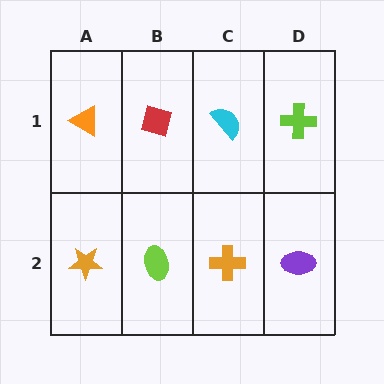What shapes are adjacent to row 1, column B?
A lime ellipse (row 2, column B), an orange triangle (row 1, column A), a cyan semicircle (row 1, column C).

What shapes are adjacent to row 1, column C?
An orange cross (row 2, column C), a red diamond (row 1, column B), a lime cross (row 1, column D).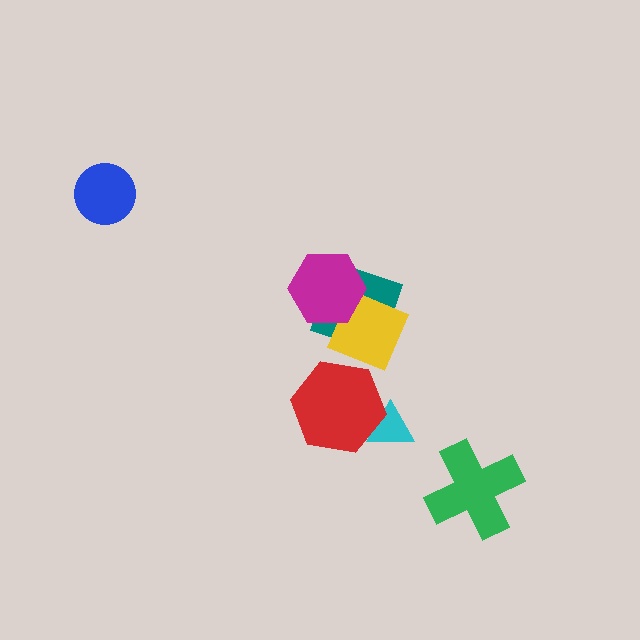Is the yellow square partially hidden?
Yes, it is partially covered by another shape.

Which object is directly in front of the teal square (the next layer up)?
The yellow square is directly in front of the teal square.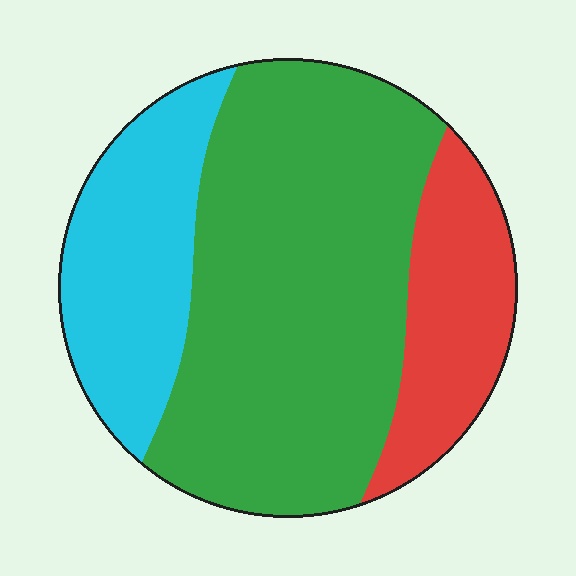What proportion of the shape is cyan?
Cyan covers around 25% of the shape.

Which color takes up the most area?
Green, at roughly 60%.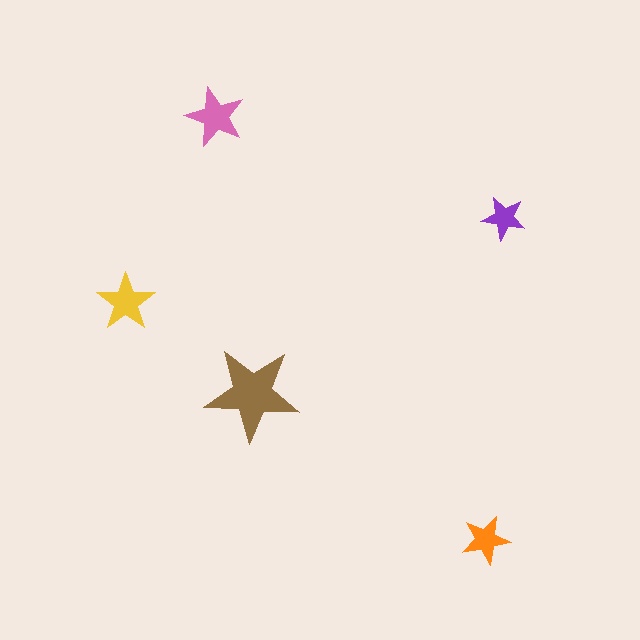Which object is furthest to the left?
The yellow star is leftmost.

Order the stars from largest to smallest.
the brown one, the pink one, the yellow one, the orange one, the purple one.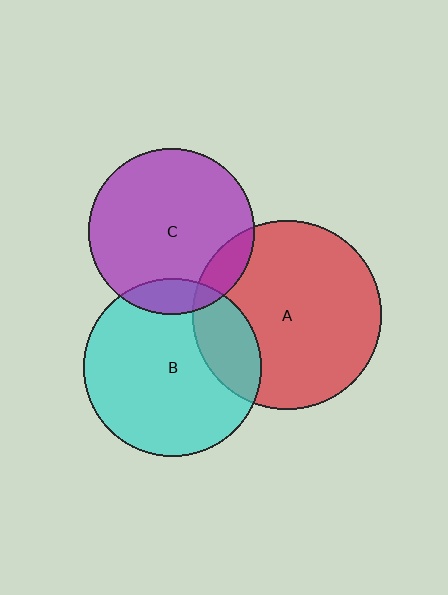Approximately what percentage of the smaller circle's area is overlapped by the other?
Approximately 10%.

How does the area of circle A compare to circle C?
Approximately 1.3 times.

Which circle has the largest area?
Circle A (red).